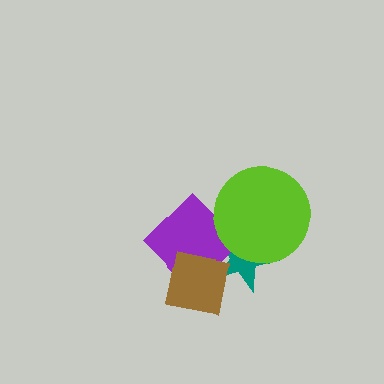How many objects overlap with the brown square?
2 objects overlap with the brown square.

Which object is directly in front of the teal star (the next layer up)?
The purple diamond is directly in front of the teal star.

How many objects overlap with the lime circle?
2 objects overlap with the lime circle.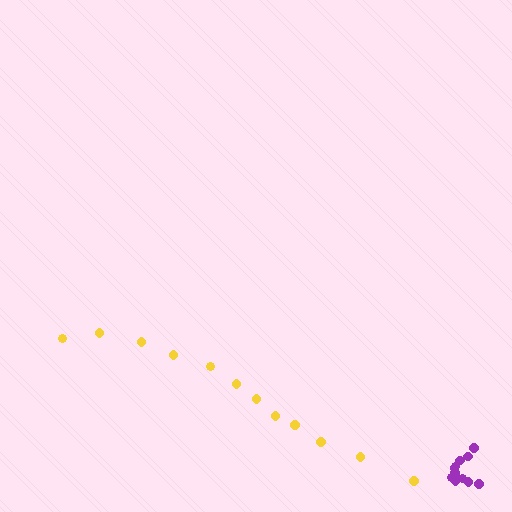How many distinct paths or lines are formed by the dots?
There are 2 distinct paths.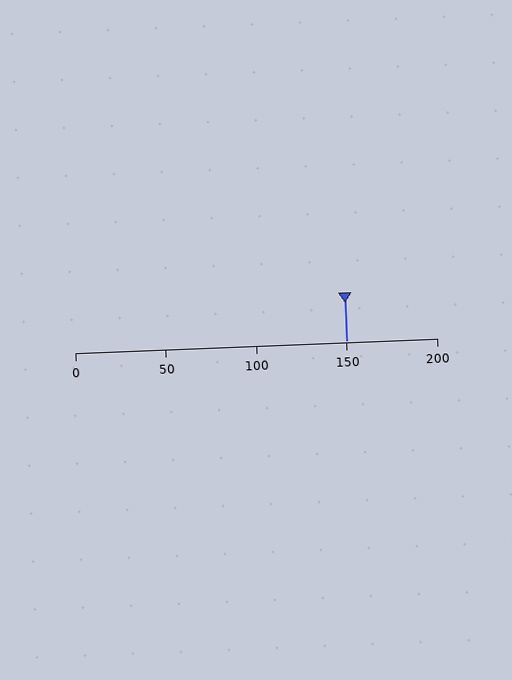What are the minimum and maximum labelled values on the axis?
The axis runs from 0 to 200.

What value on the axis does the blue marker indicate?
The marker indicates approximately 150.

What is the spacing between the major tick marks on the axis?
The major ticks are spaced 50 apart.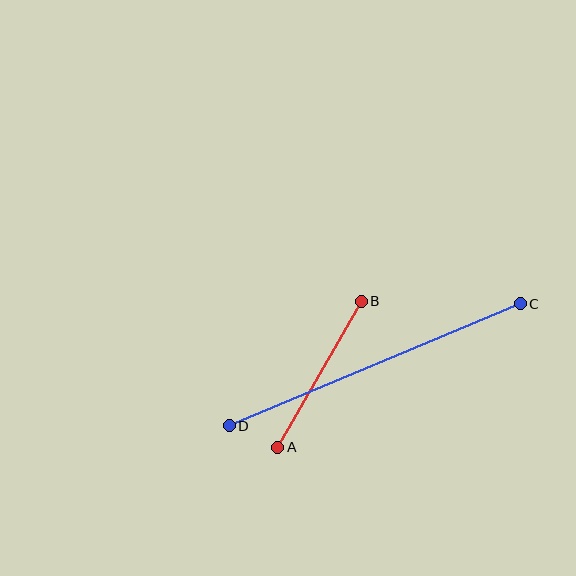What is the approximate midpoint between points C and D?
The midpoint is at approximately (375, 365) pixels.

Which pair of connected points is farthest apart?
Points C and D are farthest apart.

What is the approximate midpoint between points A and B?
The midpoint is at approximately (320, 374) pixels.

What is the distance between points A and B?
The distance is approximately 168 pixels.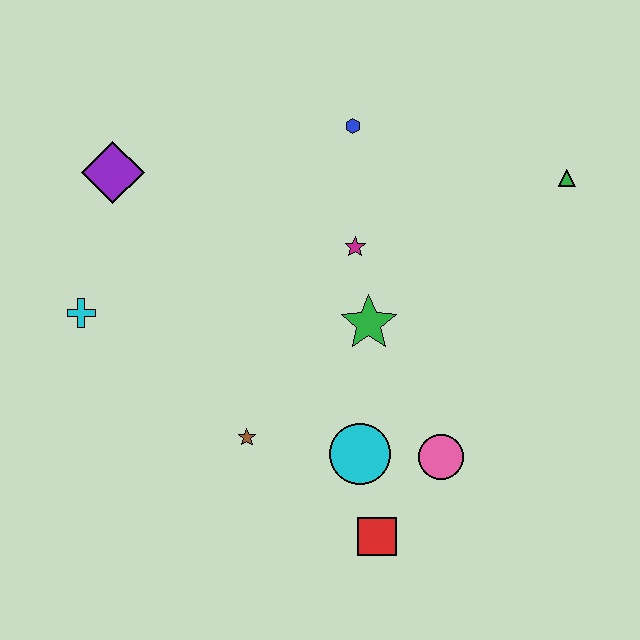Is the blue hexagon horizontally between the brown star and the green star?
Yes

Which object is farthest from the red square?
The purple diamond is farthest from the red square.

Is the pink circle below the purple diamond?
Yes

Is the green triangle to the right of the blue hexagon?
Yes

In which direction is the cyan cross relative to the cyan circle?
The cyan cross is to the left of the cyan circle.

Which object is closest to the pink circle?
The cyan circle is closest to the pink circle.